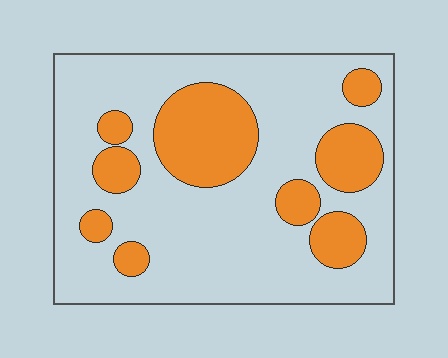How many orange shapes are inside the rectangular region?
9.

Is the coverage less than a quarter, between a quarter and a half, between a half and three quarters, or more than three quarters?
Between a quarter and a half.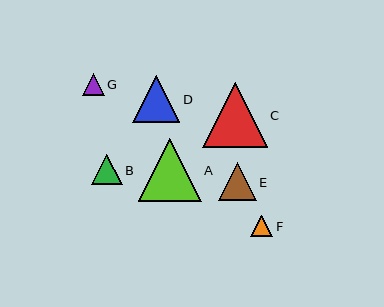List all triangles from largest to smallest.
From largest to smallest: C, A, D, E, B, G, F.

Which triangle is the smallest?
Triangle F is the smallest with a size of approximately 22 pixels.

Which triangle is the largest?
Triangle C is the largest with a size of approximately 64 pixels.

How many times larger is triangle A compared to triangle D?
Triangle A is approximately 1.3 times the size of triangle D.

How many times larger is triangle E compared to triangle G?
Triangle E is approximately 1.7 times the size of triangle G.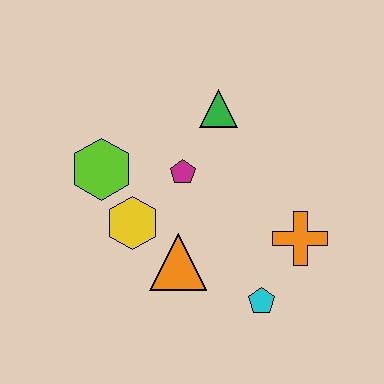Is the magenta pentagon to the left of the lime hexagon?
No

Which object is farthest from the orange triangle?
The green triangle is farthest from the orange triangle.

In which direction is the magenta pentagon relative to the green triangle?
The magenta pentagon is below the green triangle.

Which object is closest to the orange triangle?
The yellow hexagon is closest to the orange triangle.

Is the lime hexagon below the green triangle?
Yes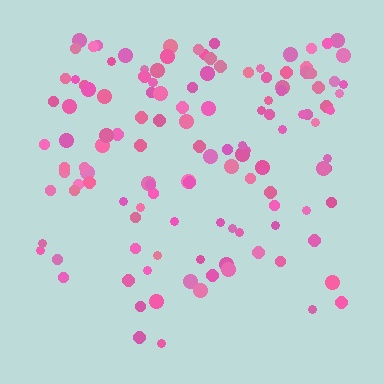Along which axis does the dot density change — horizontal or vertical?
Vertical.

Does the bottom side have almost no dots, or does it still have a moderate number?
Still a moderate number, just noticeably fewer than the top.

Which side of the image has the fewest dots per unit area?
The bottom.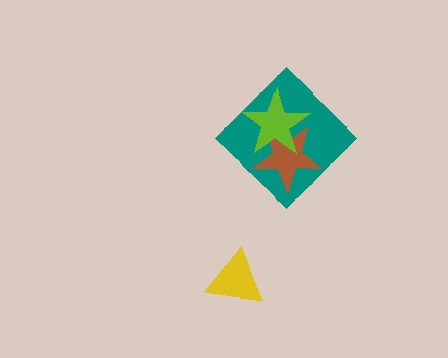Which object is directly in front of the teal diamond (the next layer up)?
The brown star is directly in front of the teal diamond.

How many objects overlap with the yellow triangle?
0 objects overlap with the yellow triangle.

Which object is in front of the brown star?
The lime star is in front of the brown star.